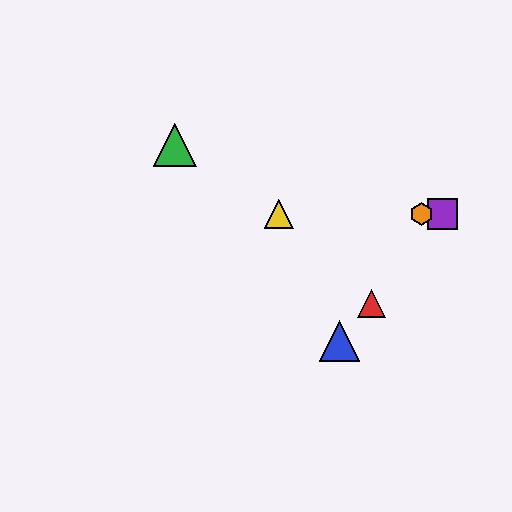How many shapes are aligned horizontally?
3 shapes (the yellow triangle, the purple square, the orange hexagon) are aligned horizontally.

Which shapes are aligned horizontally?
The yellow triangle, the purple square, the orange hexagon are aligned horizontally.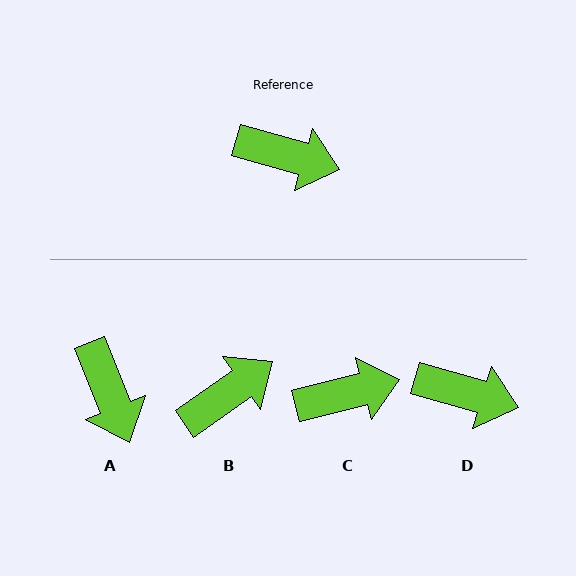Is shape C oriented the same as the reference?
No, it is off by about 31 degrees.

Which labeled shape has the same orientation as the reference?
D.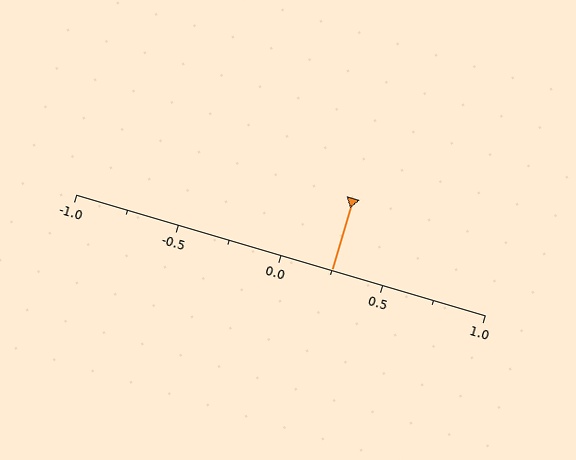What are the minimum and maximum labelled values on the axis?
The axis runs from -1.0 to 1.0.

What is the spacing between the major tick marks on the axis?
The major ticks are spaced 0.5 apart.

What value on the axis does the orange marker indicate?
The marker indicates approximately 0.25.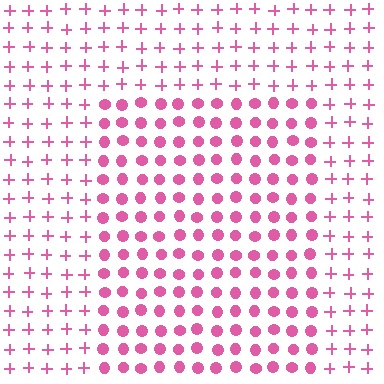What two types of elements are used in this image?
The image uses circles inside the rectangle region and plus signs outside it.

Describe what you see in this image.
The image is filled with small pink elements arranged in a uniform grid. A rectangle-shaped region contains circles, while the surrounding area contains plus signs. The boundary is defined purely by the change in element shape.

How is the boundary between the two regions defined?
The boundary is defined by a change in element shape: circles inside vs. plus signs outside. All elements share the same color and spacing.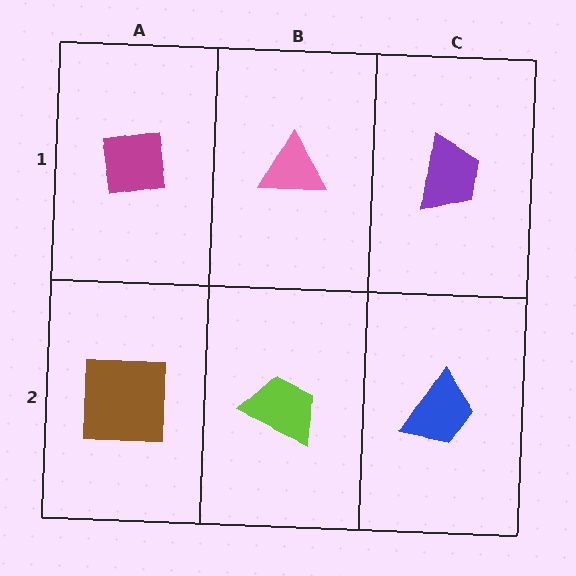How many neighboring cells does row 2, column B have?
3.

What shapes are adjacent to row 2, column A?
A magenta square (row 1, column A), a lime trapezoid (row 2, column B).